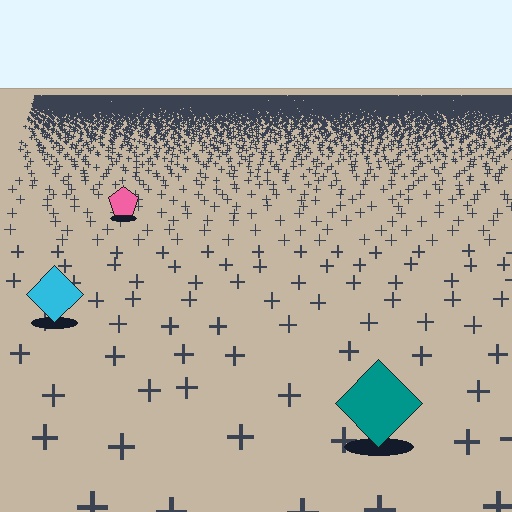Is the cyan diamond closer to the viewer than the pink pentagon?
Yes. The cyan diamond is closer — you can tell from the texture gradient: the ground texture is coarser near it.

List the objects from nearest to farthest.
From nearest to farthest: the teal diamond, the cyan diamond, the pink pentagon.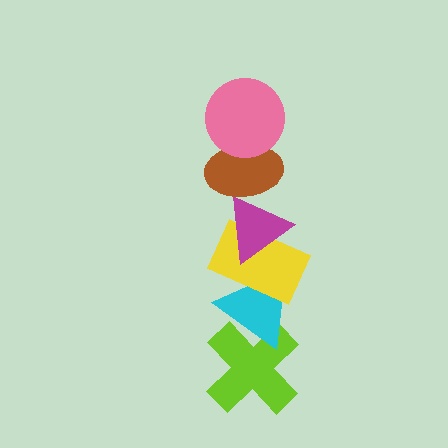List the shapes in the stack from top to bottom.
From top to bottom: the pink circle, the brown ellipse, the magenta triangle, the yellow rectangle, the cyan triangle, the lime cross.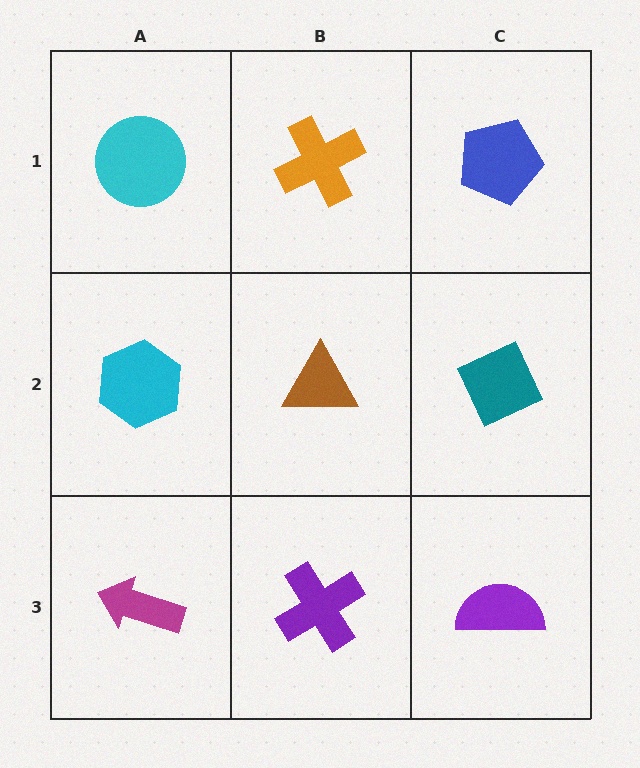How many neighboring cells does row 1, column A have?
2.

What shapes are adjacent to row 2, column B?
An orange cross (row 1, column B), a purple cross (row 3, column B), a cyan hexagon (row 2, column A), a teal diamond (row 2, column C).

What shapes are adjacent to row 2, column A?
A cyan circle (row 1, column A), a magenta arrow (row 3, column A), a brown triangle (row 2, column B).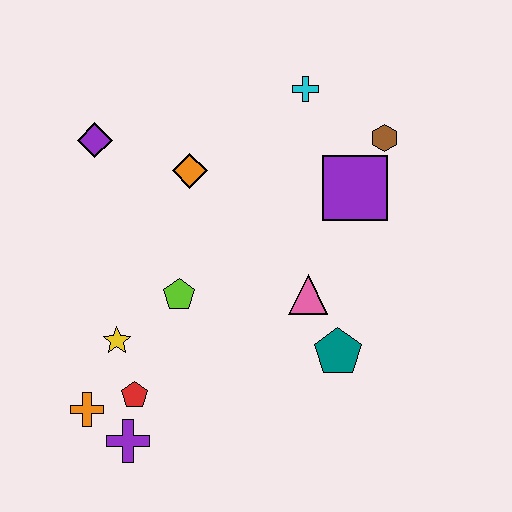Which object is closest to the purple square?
The brown hexagon is closest to the purple square.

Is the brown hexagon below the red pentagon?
No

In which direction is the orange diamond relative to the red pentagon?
The orange diamond is above the red pentagon.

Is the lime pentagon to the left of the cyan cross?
Yes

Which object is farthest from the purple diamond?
The teal pentagon is farthest from the purple diamond.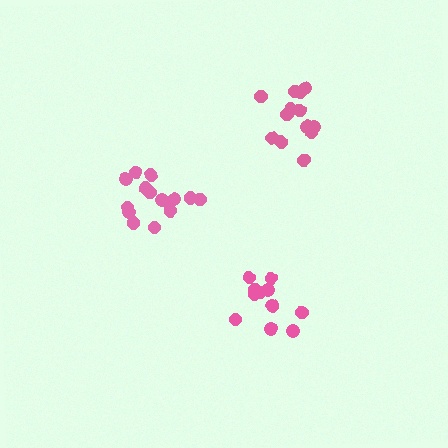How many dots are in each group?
Group 1: 11 dots, Group 2: 15 dots, Group 3: 13 dots (39 total).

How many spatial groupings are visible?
There are 3 spatial groupings.